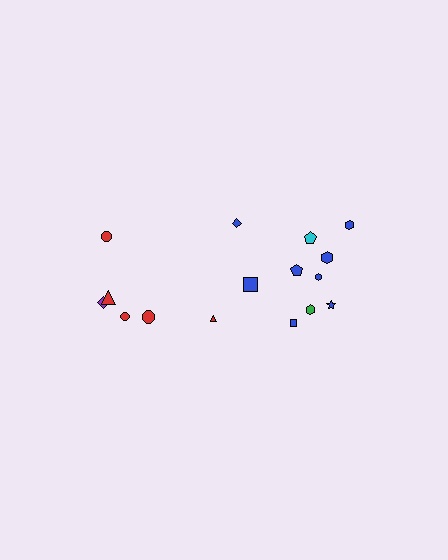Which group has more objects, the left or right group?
The right group.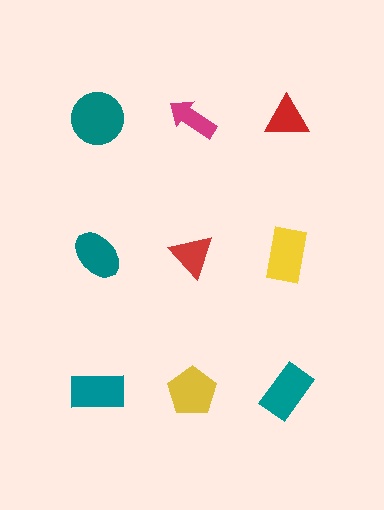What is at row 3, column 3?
A teal rectangle.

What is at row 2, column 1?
A teal ellipse.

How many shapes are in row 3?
3 shapes.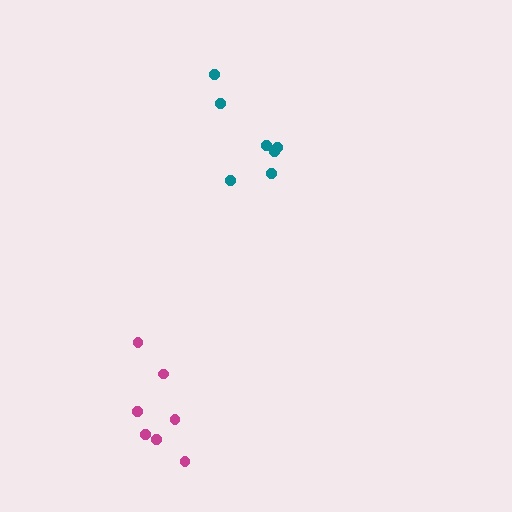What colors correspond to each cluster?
The clusters are colored: teal, magenta.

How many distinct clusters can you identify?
There are 2 distinct clusters.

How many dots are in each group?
Group 1: 7 dots, Group 2: 7 dots (14 total).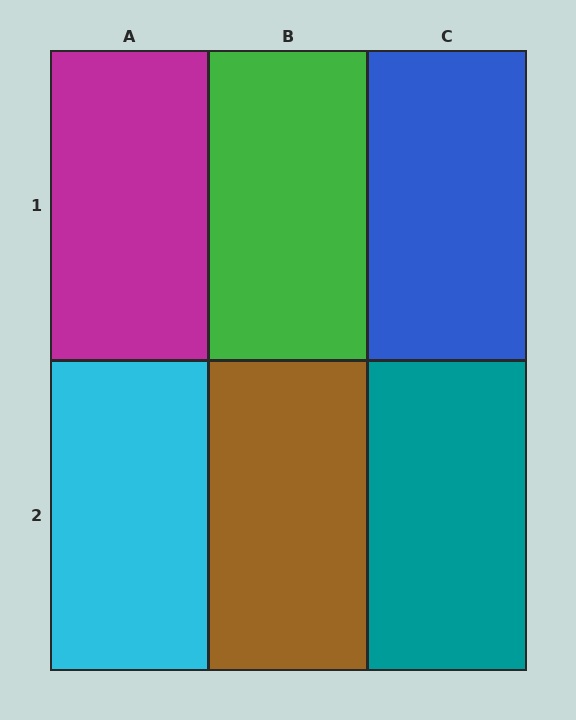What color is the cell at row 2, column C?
Teal.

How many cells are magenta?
1 cell is magenta.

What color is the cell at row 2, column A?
Cyan.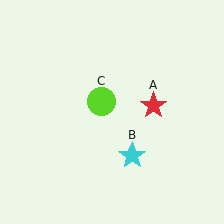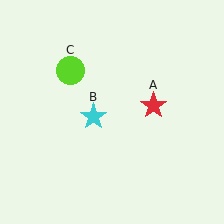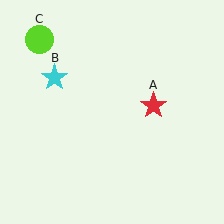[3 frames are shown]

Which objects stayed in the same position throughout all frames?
Red star (object A) remained stationary.